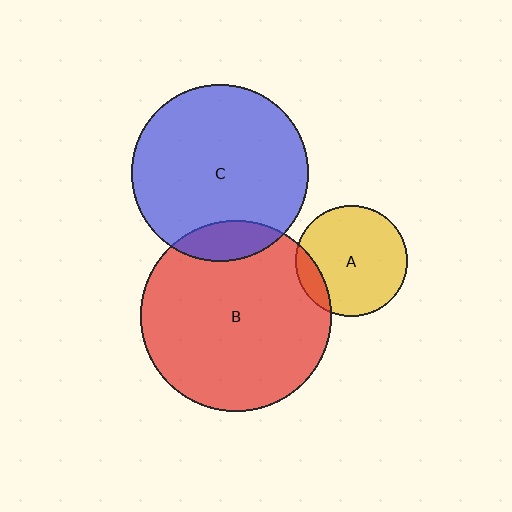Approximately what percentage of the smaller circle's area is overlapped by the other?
Approximately 15%.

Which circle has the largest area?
Circle B (red).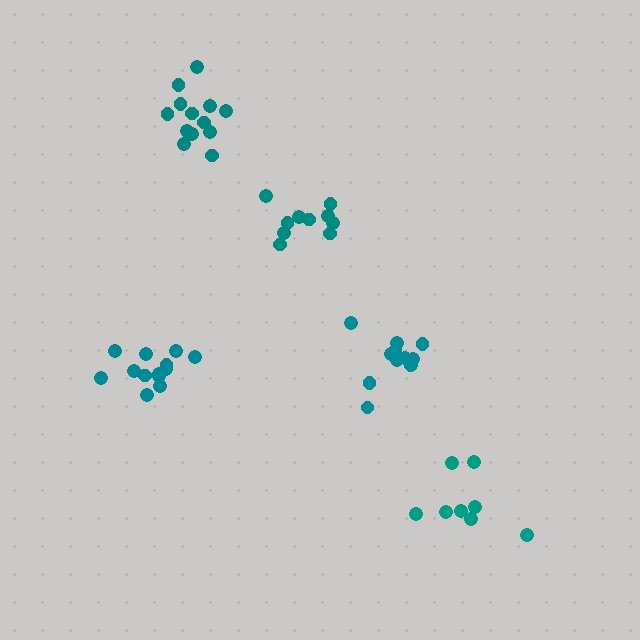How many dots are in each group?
Group 1: 10 dots, Group 2: 13 dots, Group 3: 13 dots, Group 4: 12 dots, Group 5: 8 dots (56 total).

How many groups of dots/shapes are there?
There are 5 groups.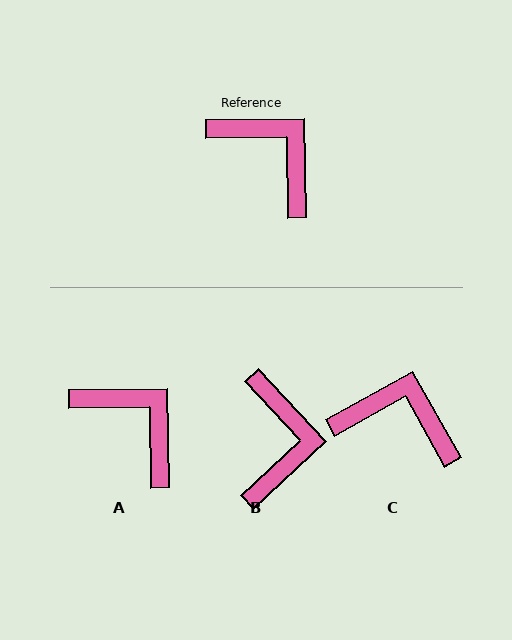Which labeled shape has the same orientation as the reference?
A.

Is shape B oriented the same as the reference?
No, it is off by about 48 degrees.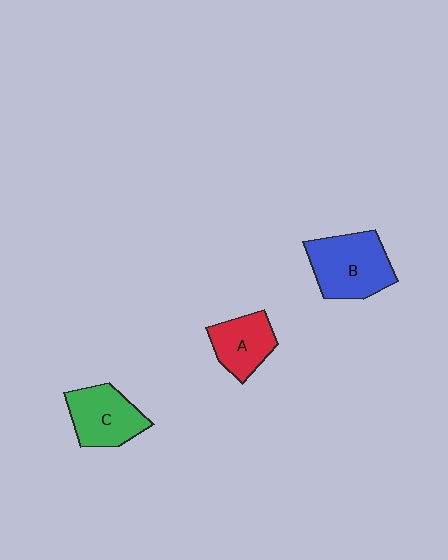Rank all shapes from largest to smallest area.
From largest to smallest: B (blue), C (green), A (red).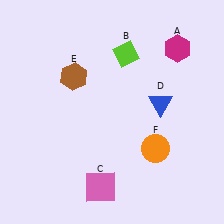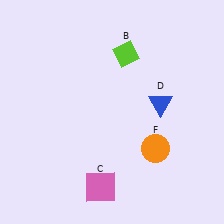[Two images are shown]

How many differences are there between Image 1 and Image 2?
There are 2 differences between the two images.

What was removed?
The magenta hexagon (A), the brown hexagon (E) were removed in Image 2.